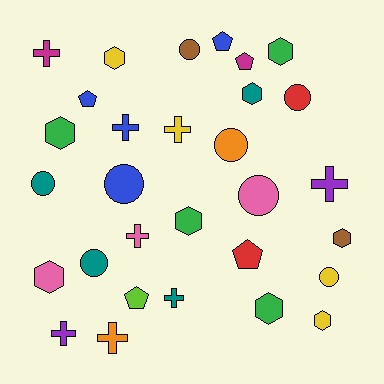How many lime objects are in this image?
There is 1 lime object.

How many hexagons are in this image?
There are 9 hexagons.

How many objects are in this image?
There are 30 objects.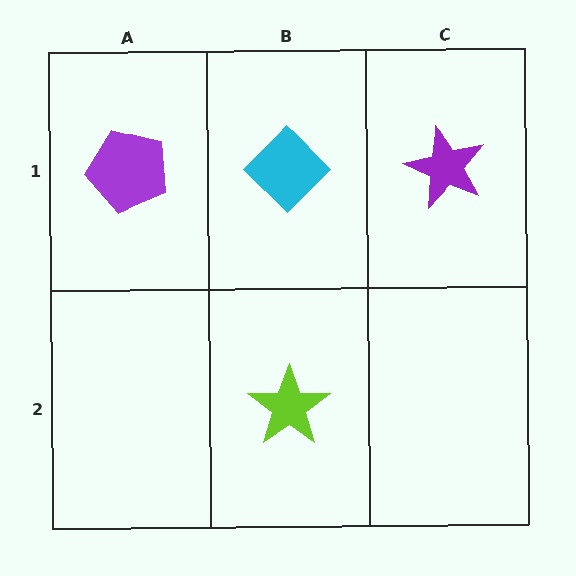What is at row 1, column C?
A purple star.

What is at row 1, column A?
A purple pentagon.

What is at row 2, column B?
A lime star.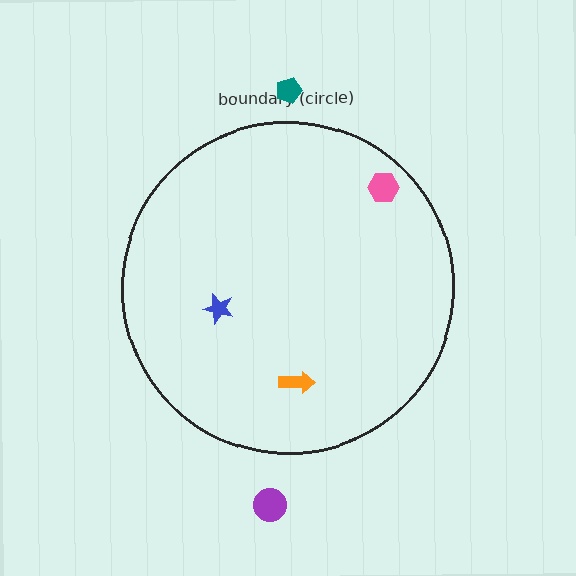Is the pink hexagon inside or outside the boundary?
Inside.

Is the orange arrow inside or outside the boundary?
Inside.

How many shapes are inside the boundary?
3 inside, 2 outside.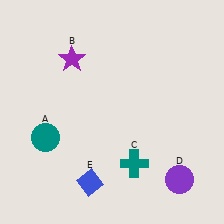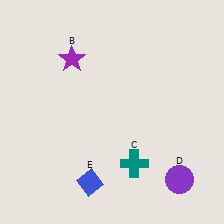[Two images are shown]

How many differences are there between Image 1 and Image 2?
There is 1 difference between the two images.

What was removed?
The teal circle (A) was removed in Image 2.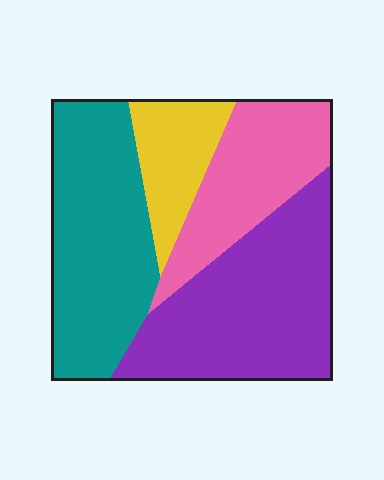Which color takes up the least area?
Yellow, at roughly 10%.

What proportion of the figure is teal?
Teal covers about 30% of the figure.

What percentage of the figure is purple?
Purple takes up about one third (1/3) of the figure.